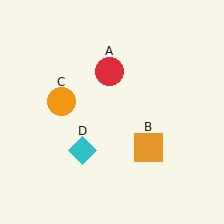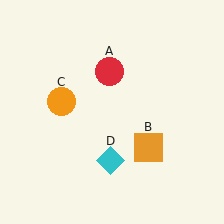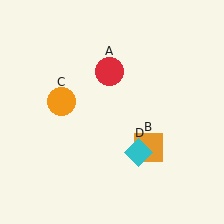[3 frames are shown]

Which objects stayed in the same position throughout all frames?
Red circle (object A) and orange square (object B) and orange circle (object C) remained stationary.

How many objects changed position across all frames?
1 object changed position: cyan diamond (object D).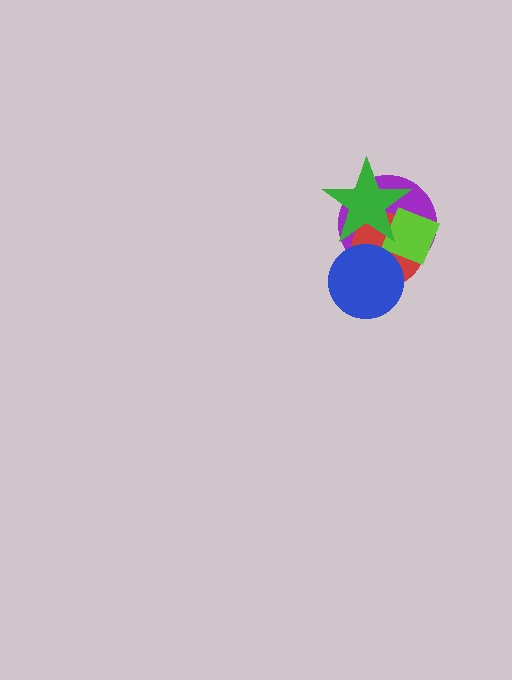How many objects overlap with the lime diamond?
3 objects overlap with the lime diamond.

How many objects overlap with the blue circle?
2 objects overlap with the blue circle.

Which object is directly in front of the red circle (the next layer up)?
The lime diamond is directly in front of the red circle.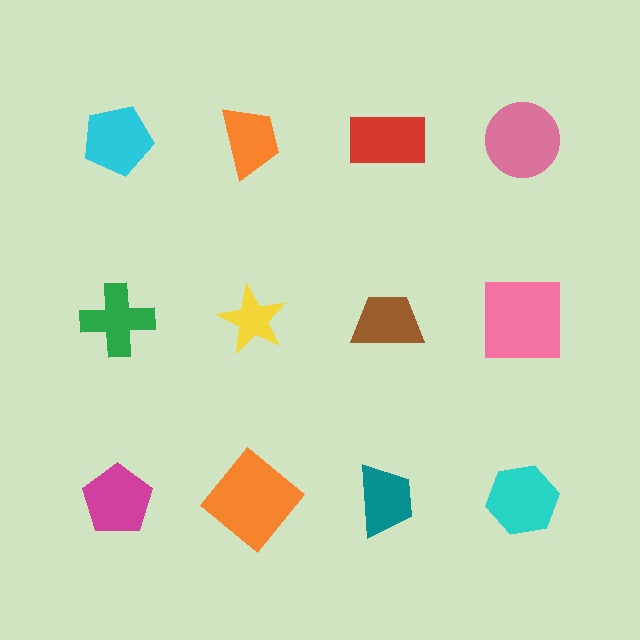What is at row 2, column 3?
A brown trapezoid.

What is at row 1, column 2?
An orange trapezoid.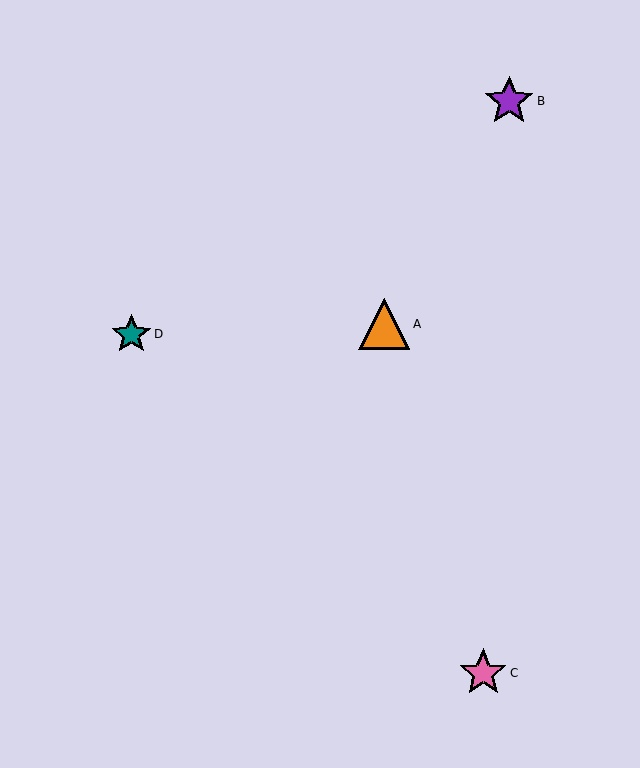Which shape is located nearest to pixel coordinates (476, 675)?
The pink star (labeled C) at (483, 673) is nearest to that location.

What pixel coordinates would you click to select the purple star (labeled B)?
Click at (509, 101) to select the purple star B.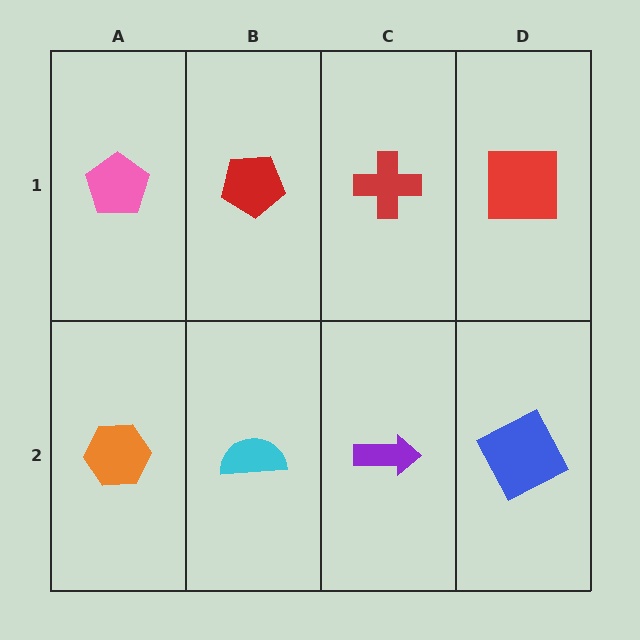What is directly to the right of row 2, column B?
A purple arrow.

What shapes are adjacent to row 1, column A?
An orange hexagon (row 2, column A), a red pentagon (row 1, column B).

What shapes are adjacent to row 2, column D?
A red square (row 1, column D), a purple arrow (row 2, column C).